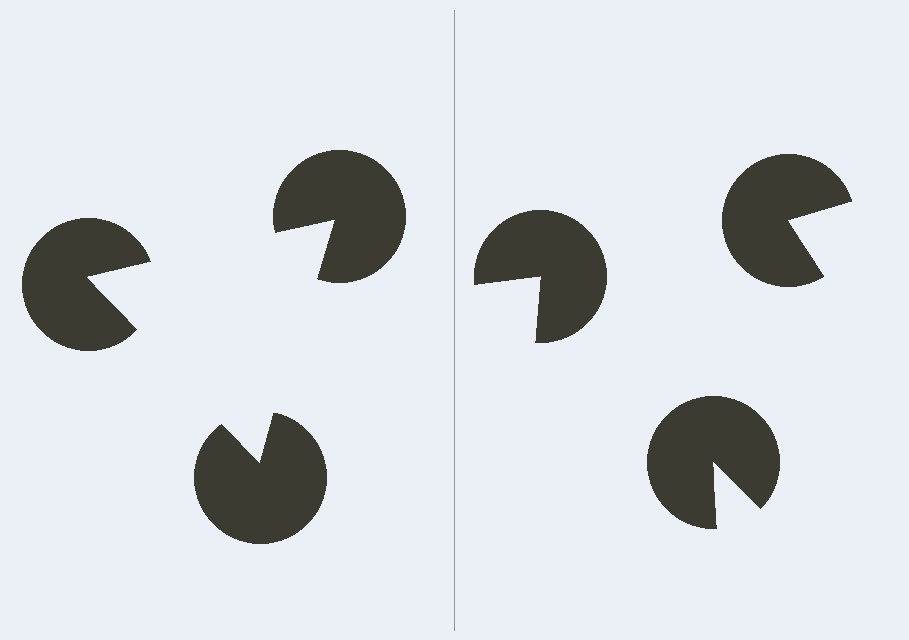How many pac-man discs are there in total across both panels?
6 — 3 on each side.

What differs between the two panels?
The pac-man discs are positioned identically on both sides; only the wedge orientations differ. On the left they align to a triangle; on the right they are misaligned.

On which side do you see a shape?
An illusory triangle appears on the left side. On the right side the wedge cuts are rotated, so no coherent shape forms.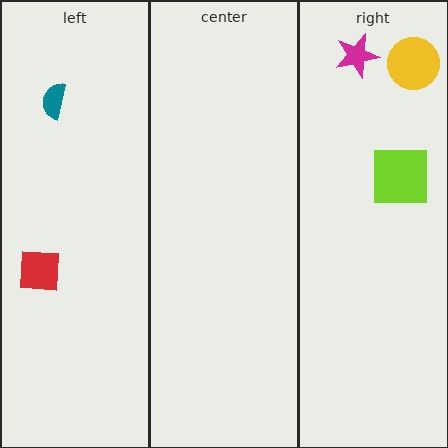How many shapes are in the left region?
2.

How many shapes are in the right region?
3.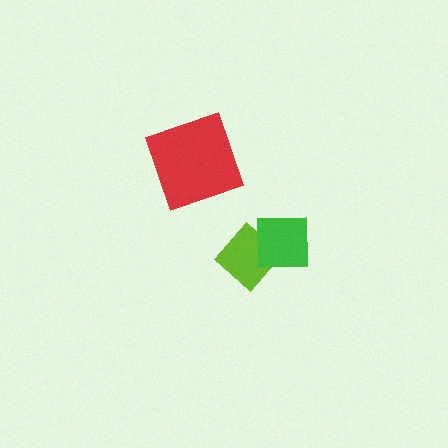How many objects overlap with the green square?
1 object overlaps with the green square.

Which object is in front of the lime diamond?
The green square is in front of the lime diamond.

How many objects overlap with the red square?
0 objects overlap with the red square.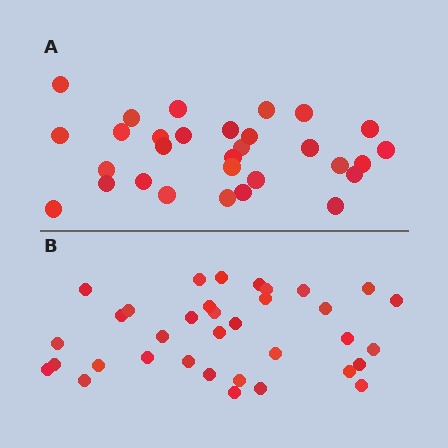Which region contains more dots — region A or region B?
Region B (the bottom region) has more dots.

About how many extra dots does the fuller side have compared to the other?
Region B has about 5 more dots than region A.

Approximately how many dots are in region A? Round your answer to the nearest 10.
About 30 dots.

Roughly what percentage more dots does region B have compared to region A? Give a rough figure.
About 15% more.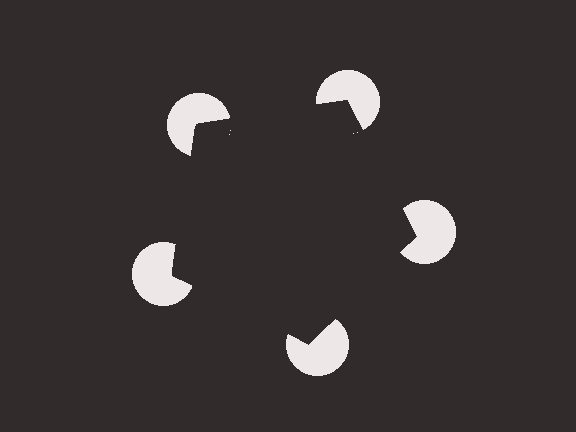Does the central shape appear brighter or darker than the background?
It typically appears slightly darker than the background, even though no actual brightness change is drawn.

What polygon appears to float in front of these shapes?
An illusory pentagon — its edges are inferred from the aligned wedge cuts in the pac-man discs, not physically drawn.